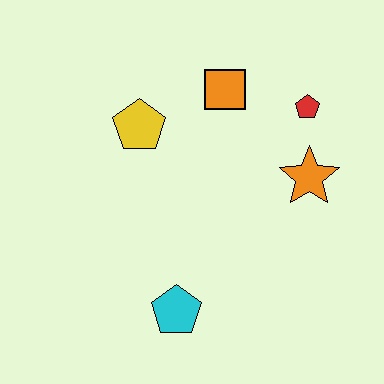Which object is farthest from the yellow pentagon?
The cyan pentagon is farthest from the yellow pentagon.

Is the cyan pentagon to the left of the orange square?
Yes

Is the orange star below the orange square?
Yes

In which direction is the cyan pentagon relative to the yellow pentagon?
The cyan pentagon is below the yellow pentagon.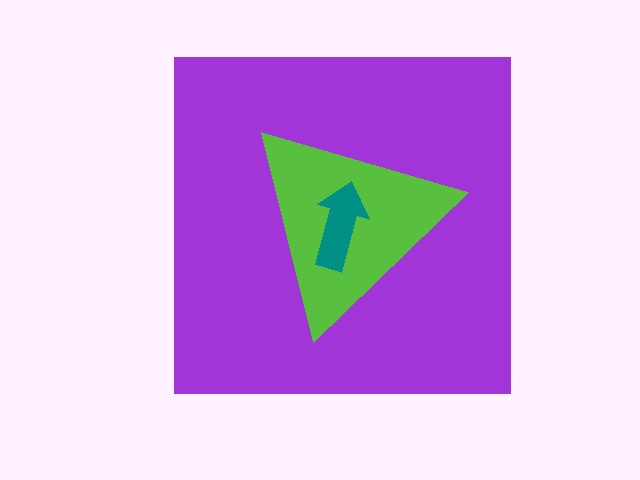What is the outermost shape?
The purple square.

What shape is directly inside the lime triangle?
The teal arrow.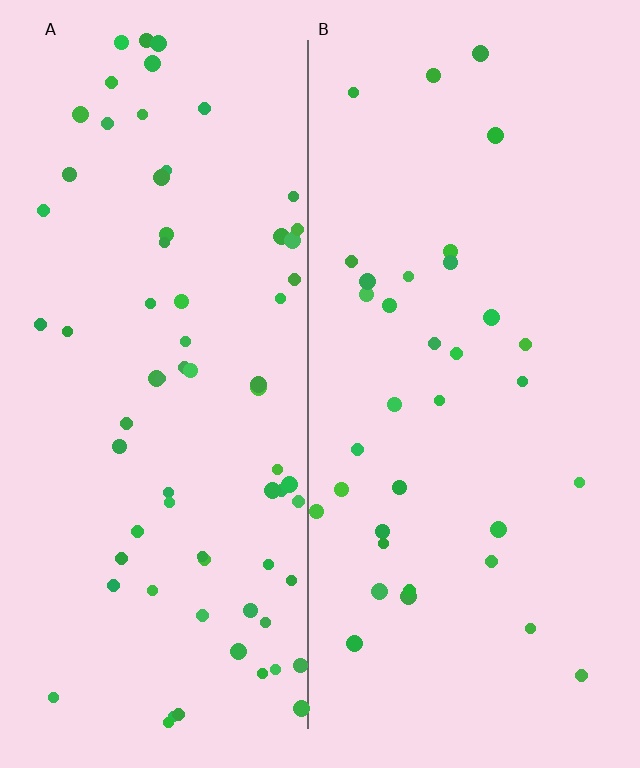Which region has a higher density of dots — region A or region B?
A (the left).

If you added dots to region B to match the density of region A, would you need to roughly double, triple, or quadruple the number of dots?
Approximately double.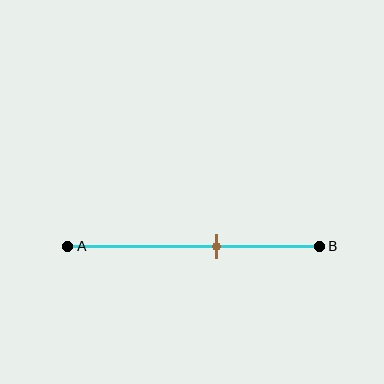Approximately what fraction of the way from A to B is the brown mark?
The brown mark is approximately 60% of the way from A to B.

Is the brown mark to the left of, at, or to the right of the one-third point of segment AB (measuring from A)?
The brown mark is to the right of the one-third point of segment AB.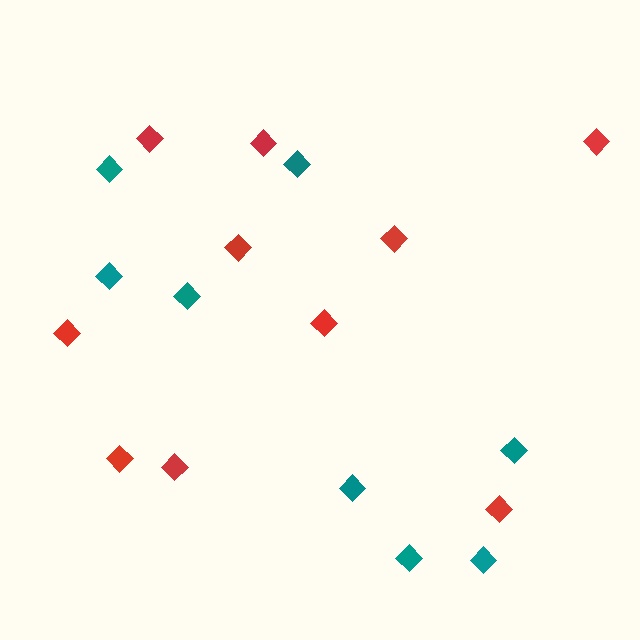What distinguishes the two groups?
There are 2 groups: one group of teal diamonds (8) and one group of red diamonds (10).